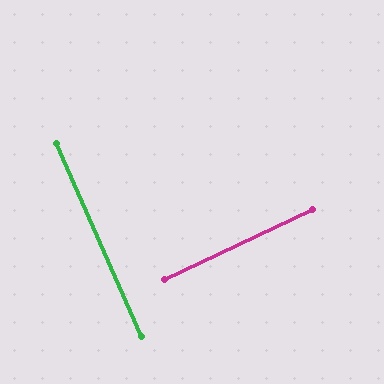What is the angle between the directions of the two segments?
Approximately 89 degrees.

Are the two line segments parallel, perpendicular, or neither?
Perpendicular — they meet at approximately 89°.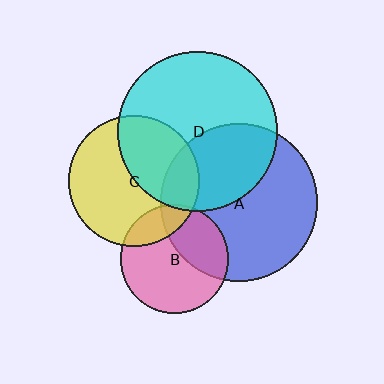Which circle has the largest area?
Circle D (cyan).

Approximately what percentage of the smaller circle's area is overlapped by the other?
Approximately 20%.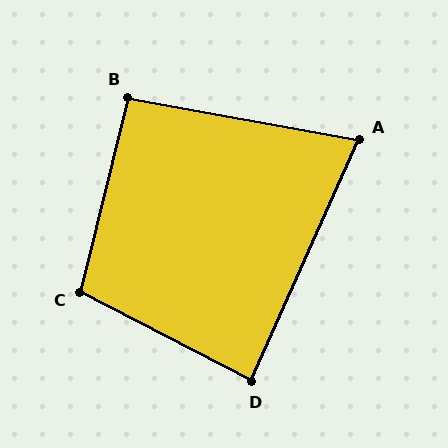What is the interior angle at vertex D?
Approximately 87 degrees (approximately right).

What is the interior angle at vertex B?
Approximately 93 degrees (approximately right).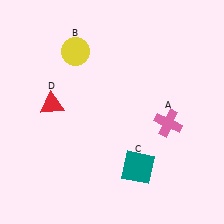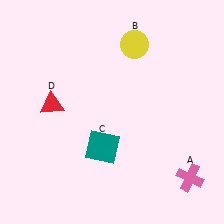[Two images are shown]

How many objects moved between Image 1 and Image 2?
3 objects moved between the two images.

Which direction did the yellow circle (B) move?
The yellow circle (B) moved right.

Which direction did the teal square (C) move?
The teal square (C) moved left.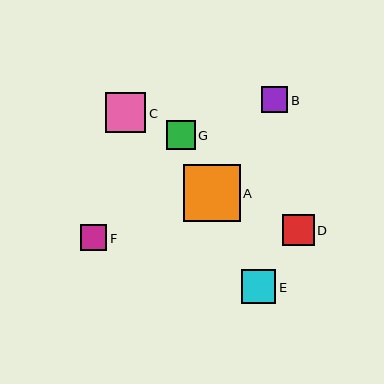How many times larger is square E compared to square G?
Square E is approximately 1.2 times the size of square G.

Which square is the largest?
Square A is the largest with a size of approximately 57 pixels.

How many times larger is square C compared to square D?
Square C is approximately 1.3 times the size of square D.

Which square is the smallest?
Square B is the smallest with a size of approximately 26 pixels.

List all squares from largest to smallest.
From largest to smallest: A, C, E, D, G, F, B.